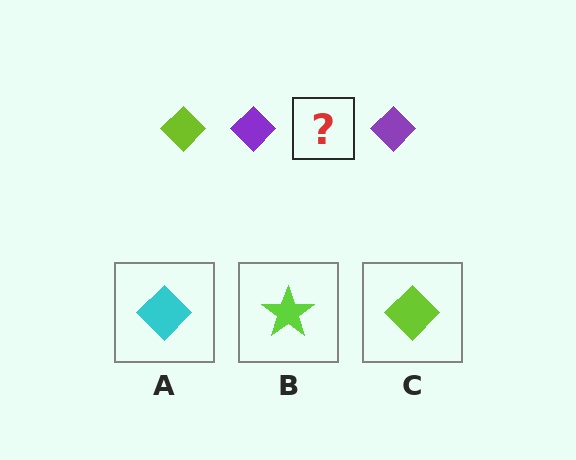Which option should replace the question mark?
Option C.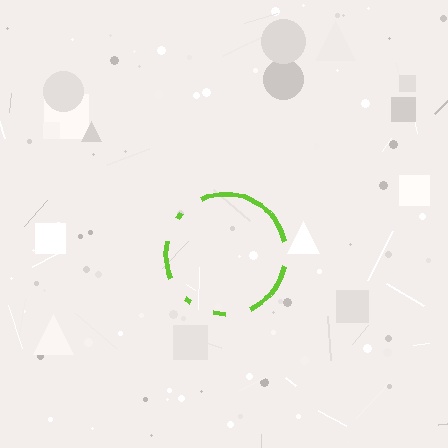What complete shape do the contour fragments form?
The contour fragments form a circle.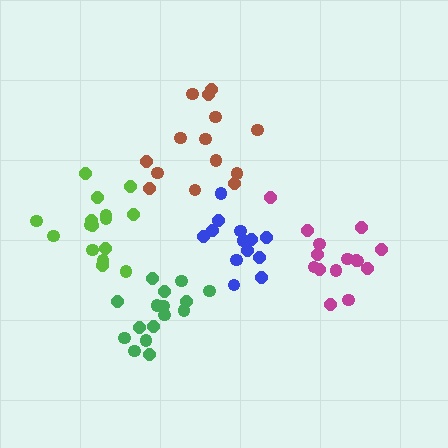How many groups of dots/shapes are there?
There are 5 groups.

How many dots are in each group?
Group 1: 15 dots, Group 2: 14 dots, Group 3: 13 dots, Group 4: 16 dots, Group 5: 16 dots (74 total).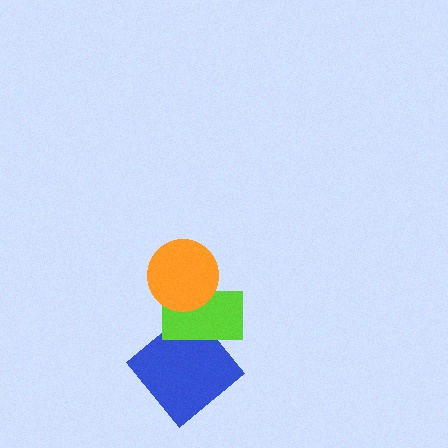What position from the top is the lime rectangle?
The lime rectangle is 2nd from the top.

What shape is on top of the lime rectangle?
The orange circle is on top of the lime rectangle.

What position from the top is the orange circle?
The orange circle is 1st from the top.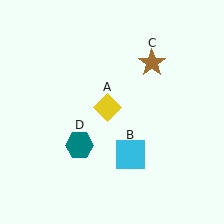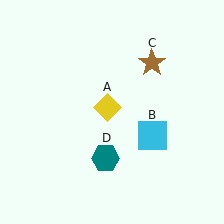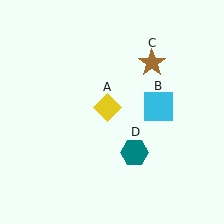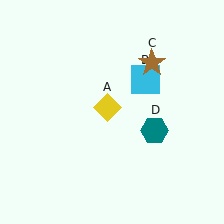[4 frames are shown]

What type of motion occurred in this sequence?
The cyan square (object B), teal hexagon (object D) rotated counterclockwise around the center of the scene.